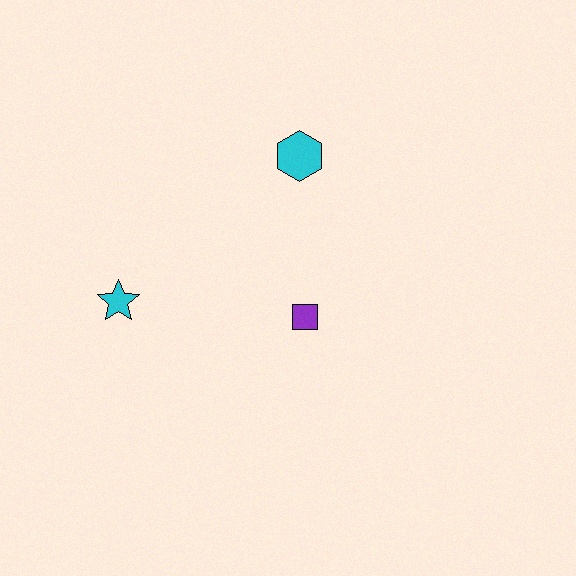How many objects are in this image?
There are 3 objects.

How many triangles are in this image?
There are no triangles.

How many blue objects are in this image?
There are no blue objects.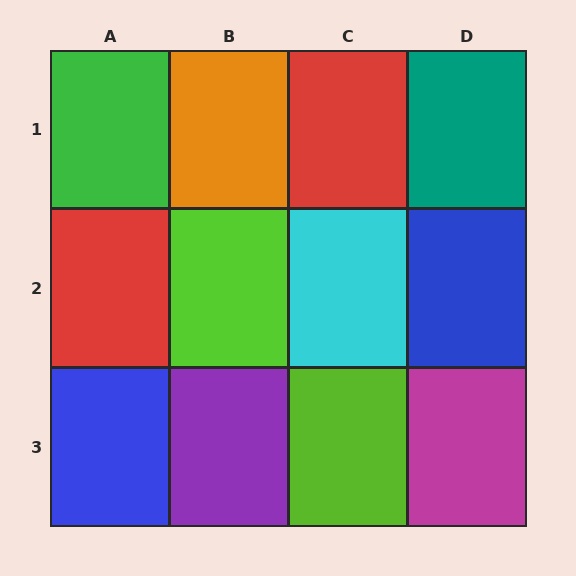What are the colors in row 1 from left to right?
Green, orange, red, teal.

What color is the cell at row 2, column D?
Blue.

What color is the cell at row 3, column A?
Blue.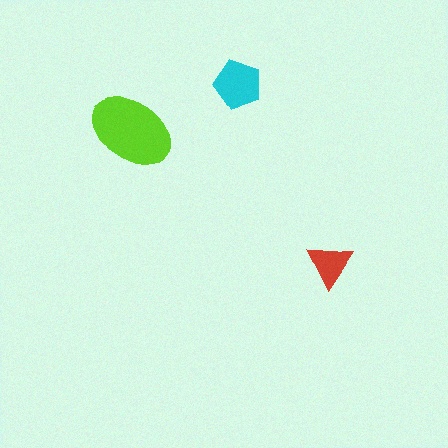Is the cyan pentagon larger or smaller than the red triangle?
Larger.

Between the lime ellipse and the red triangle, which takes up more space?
The lime ellipse.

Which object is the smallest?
The red triangle.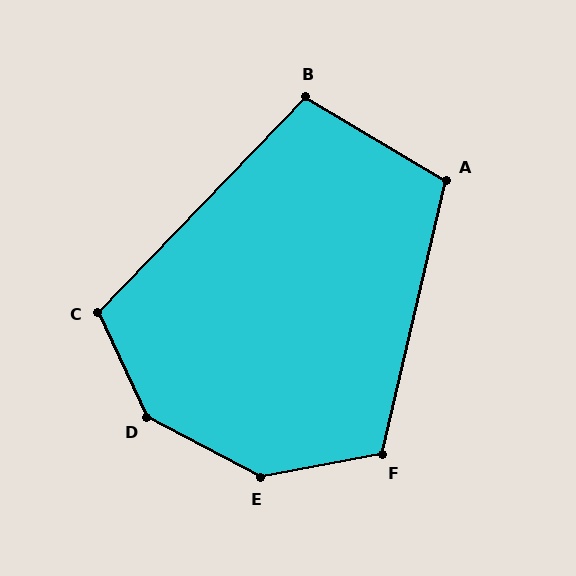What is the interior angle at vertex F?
Approximately 114 degrees (obtuse).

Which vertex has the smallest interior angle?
B, at approximately 103 degrees.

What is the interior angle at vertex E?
Approximately 142 degrees (obtuse).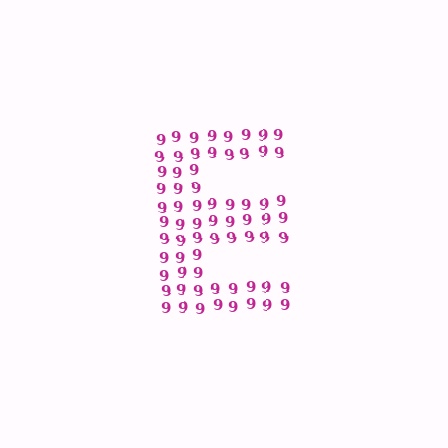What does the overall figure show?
The overall figure shows the letter E.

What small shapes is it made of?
It is made of small digit 9's.